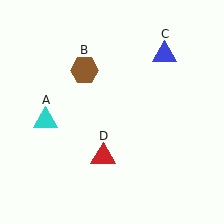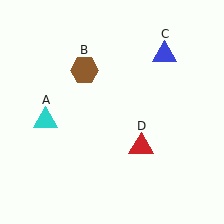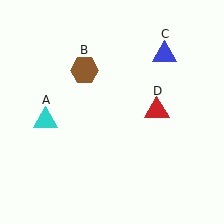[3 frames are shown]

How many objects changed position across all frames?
1 object changed position: red triangle (object D).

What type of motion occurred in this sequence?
The red triangle (object D) rotated counterclockwise around the center of the scene.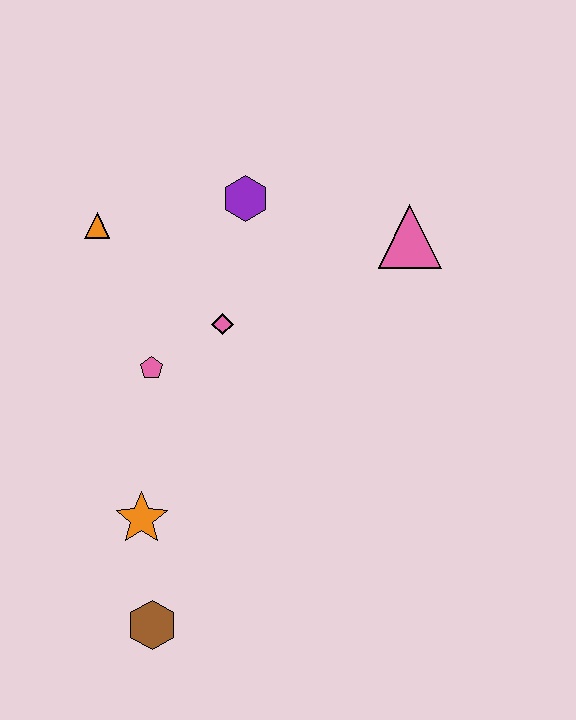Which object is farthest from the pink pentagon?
The pink triangle is farthest from the pink pentagon.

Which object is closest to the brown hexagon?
The orange star is closest to the brown hexagon.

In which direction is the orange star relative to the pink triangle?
The orange star is below the pink triangle.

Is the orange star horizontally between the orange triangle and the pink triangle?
Yes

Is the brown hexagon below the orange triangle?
Yes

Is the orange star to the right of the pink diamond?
No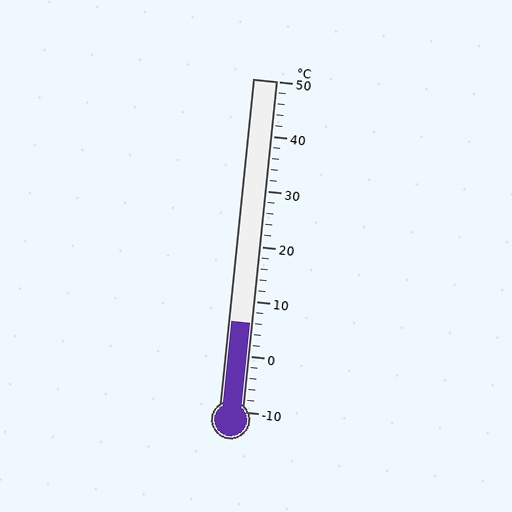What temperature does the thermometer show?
The thermometer shows approximately 6°C.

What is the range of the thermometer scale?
The thermometer scale ranges from -10°C to 50°C.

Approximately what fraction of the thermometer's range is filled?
The thermometer is filled to approximately 25% of its range.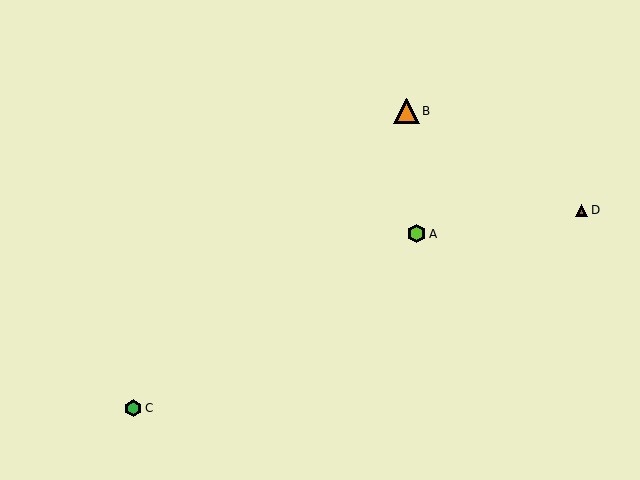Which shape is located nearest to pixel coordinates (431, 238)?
The lime hexagon (labeled A) at (417, 234) is nearest to that location.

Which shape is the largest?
The orange triangle (labeled B) is the largest.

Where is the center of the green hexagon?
The center of the green hexagon is at (133, 408).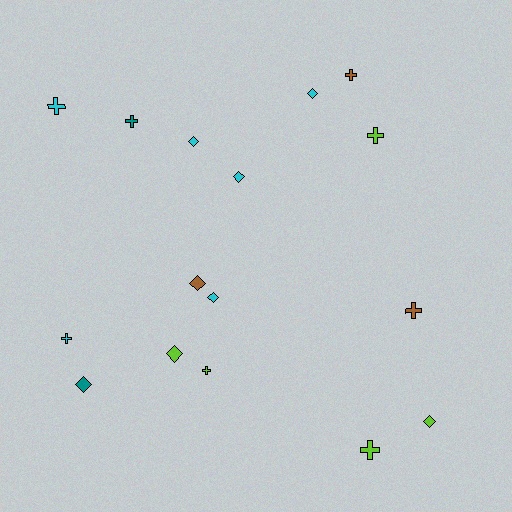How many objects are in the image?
There are 16 objects.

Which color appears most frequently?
Cyan, with 6 objects.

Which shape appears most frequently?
Cross, with 8 objects.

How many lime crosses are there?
There are 3 lime crosses.